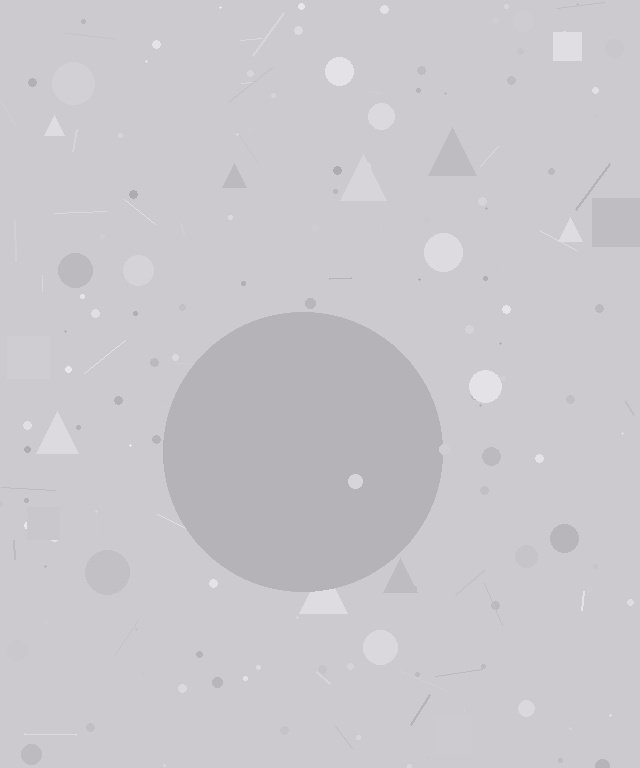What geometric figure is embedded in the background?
A circle is embedded in the background.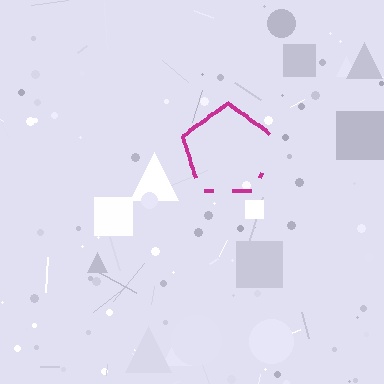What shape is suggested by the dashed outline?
The dashed outline suggests a pentagon.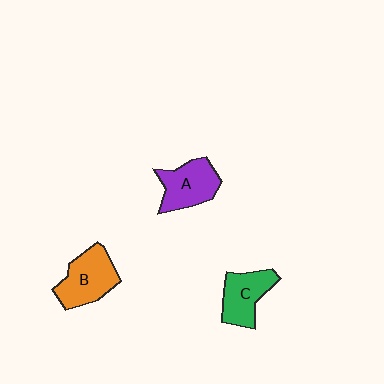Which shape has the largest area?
Shape B (orange).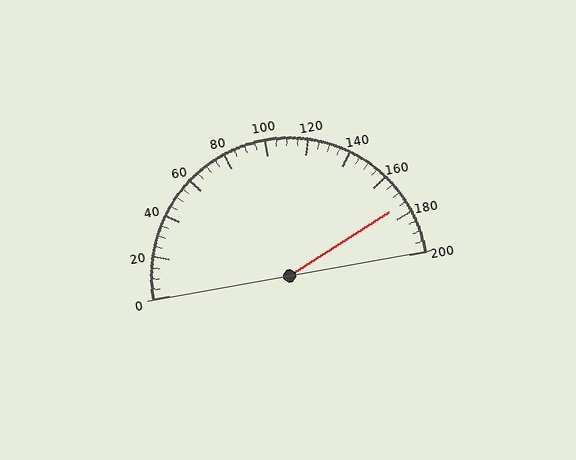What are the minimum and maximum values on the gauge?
The gauge ranges from 0 to 200.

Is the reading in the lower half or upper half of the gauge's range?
The reading is in the upper half of the range (0 to 200).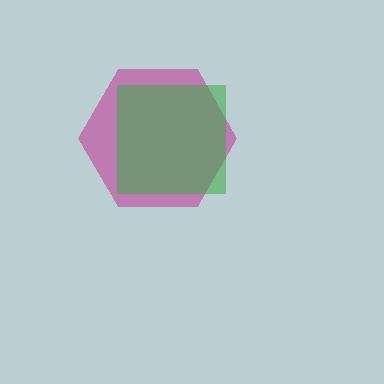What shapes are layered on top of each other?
The layered shapes are: a magenta hexagon, a green square.